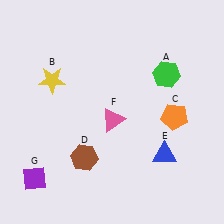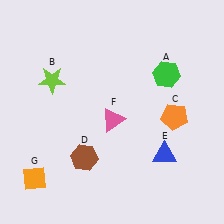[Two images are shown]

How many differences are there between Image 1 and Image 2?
There are 2 differences between the two images.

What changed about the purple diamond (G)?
In Image 1, G is purple. In Image 2, it changed to orange.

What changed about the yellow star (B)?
In Image 1, B is yellow. In Image 2, it changed to lime.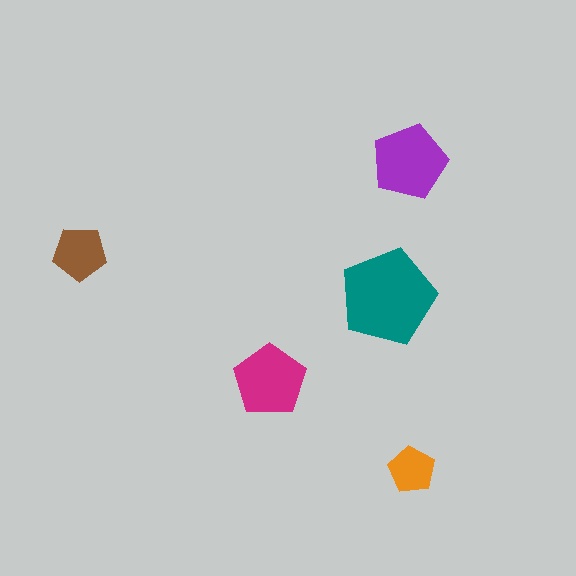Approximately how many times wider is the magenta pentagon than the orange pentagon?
About 1.5 times wider.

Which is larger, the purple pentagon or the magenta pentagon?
The purple one.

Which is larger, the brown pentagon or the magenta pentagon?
The magenta one.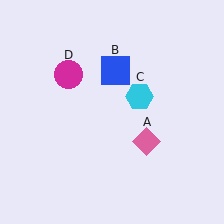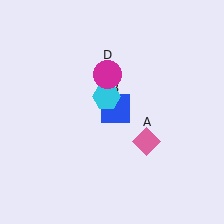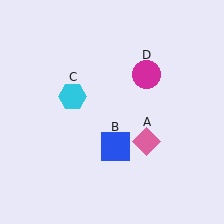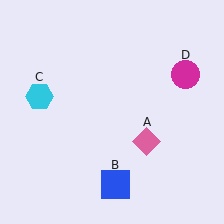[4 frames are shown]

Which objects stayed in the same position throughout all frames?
Pink diamond (object A) remained stationary.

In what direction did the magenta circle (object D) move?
The magenta circle (object D) moved right.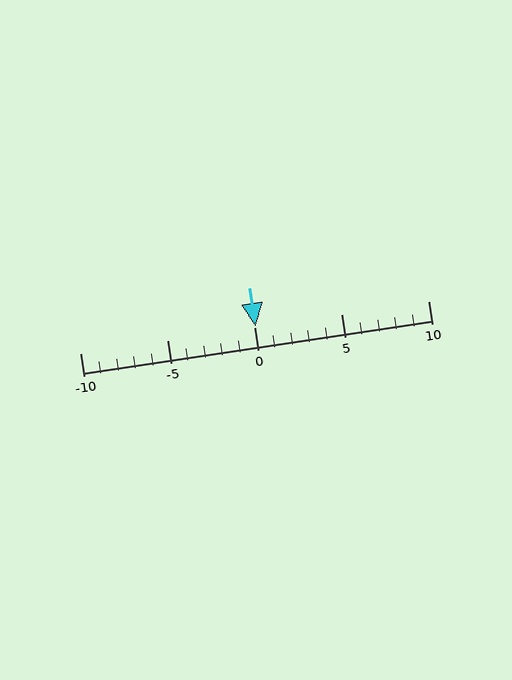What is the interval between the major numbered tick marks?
The major tick marks are spaced 5 units apart.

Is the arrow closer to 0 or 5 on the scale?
The arrow is closer to 0.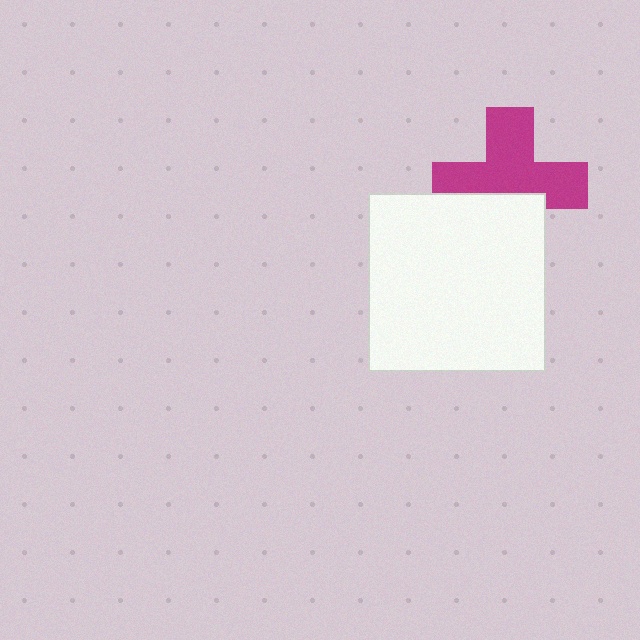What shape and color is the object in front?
The object in front is a white square.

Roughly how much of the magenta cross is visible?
Most of it is visible (roughly 65%).